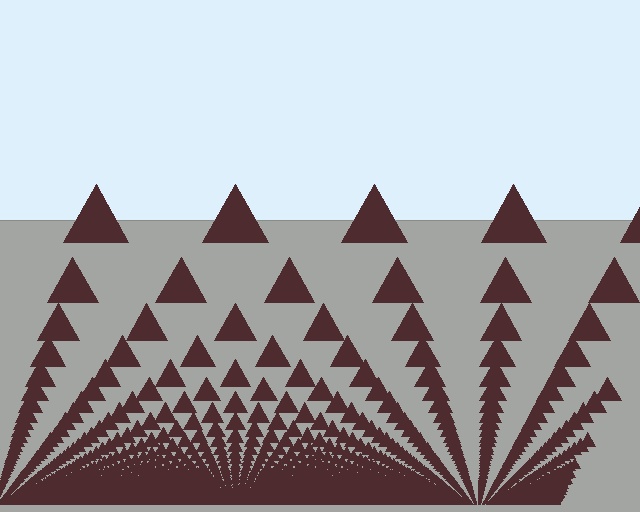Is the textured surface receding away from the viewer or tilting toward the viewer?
The surface appears to tilt toward the viewer. Texture elements get larger and sparser toward the top.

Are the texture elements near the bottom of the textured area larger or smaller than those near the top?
Smaller. The gradient is inverted — elements near the bottom are smaller and denser.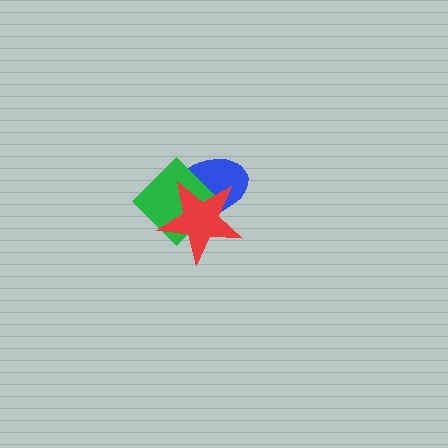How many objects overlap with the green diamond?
2 objects overlap with the green diamond.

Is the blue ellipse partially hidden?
Yes, it is partially covered by another shape.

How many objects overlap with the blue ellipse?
2 objects overlap with the blue ellipse.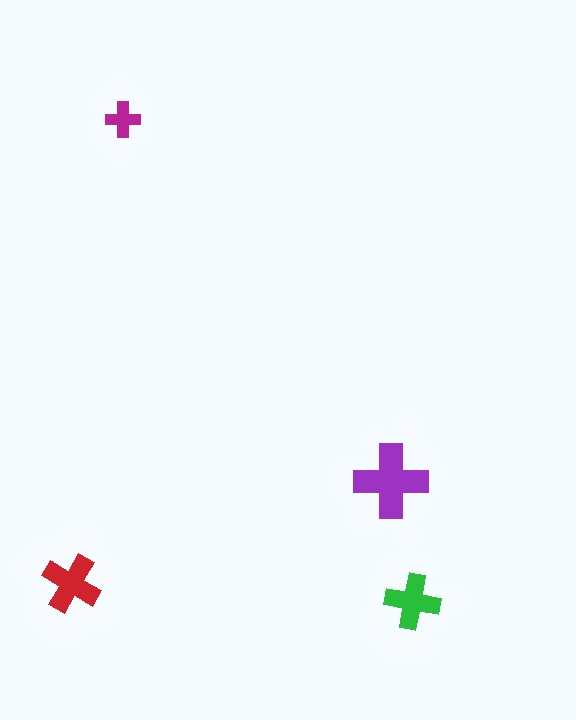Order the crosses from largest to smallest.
the purple one, the red one, the green one, the magenta one.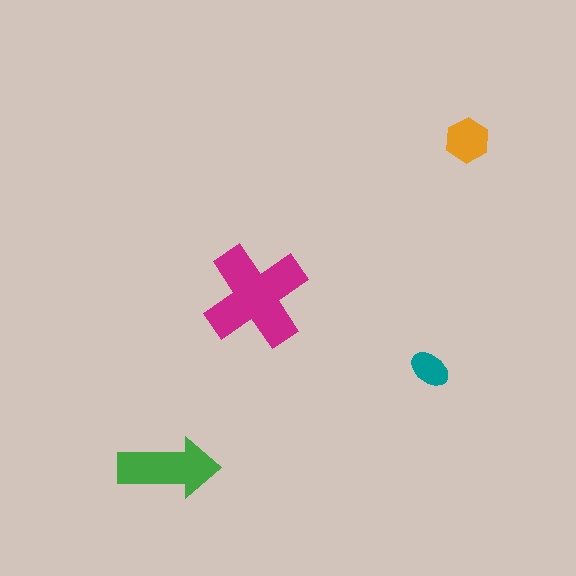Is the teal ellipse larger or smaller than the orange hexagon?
Smaller.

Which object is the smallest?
The teal ellipse.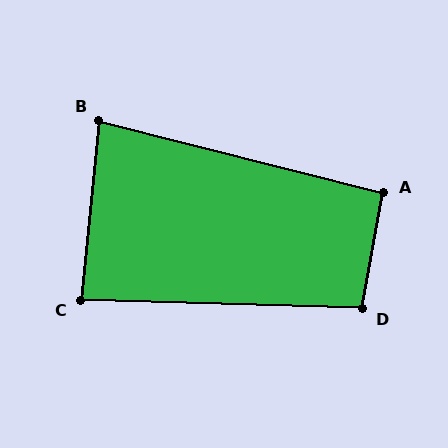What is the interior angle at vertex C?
Approximately 86 degrees (approximately right).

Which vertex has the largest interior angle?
D, at approximately 98 degrees.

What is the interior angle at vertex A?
Approximately 94 degrees (approximately right).